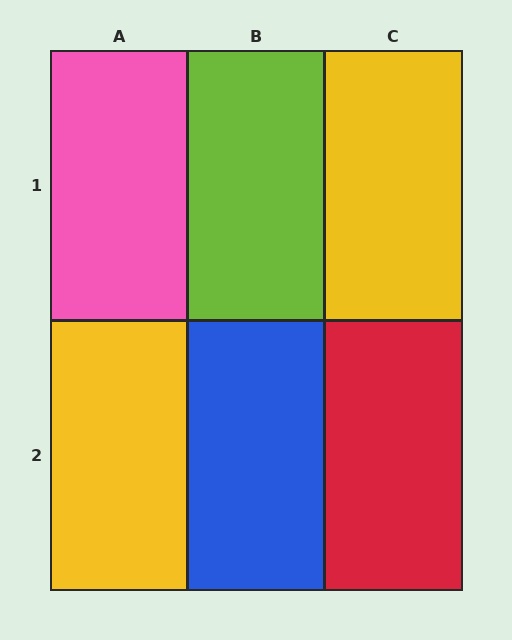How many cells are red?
1 cell is red.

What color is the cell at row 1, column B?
Lime.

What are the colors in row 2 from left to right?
Yellow, blue, red.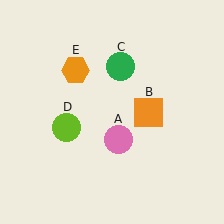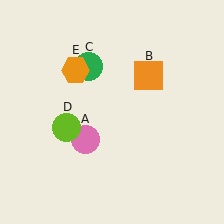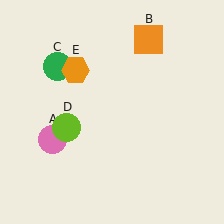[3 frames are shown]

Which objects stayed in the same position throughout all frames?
Lime circle (object D) and orange hexagon (object E) remained stationary.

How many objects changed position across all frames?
3 objects changed position: pink circle (object A), orange square (object B), green circle (object C).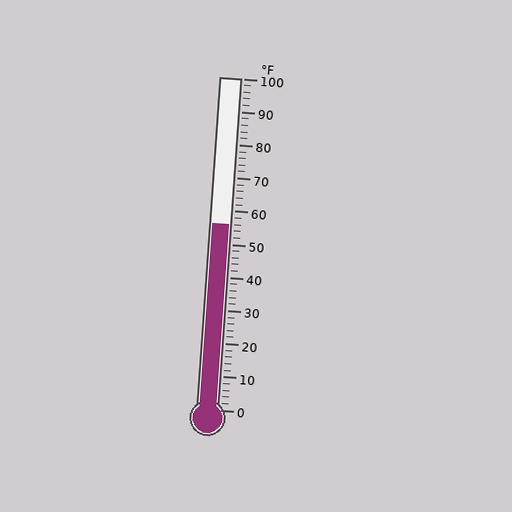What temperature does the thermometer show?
The thermometer shows approximately 56°F.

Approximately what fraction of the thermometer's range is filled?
The thermometer is filled to approximately 55% of its range.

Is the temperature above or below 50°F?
The temperature is above 50°F.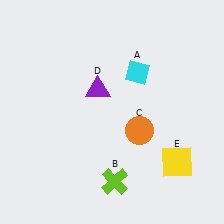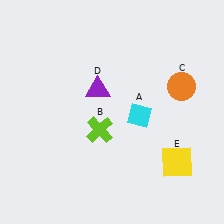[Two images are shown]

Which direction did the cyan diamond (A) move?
The cyan diamond (A) moved down.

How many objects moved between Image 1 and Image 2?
3 objects moved between the two images.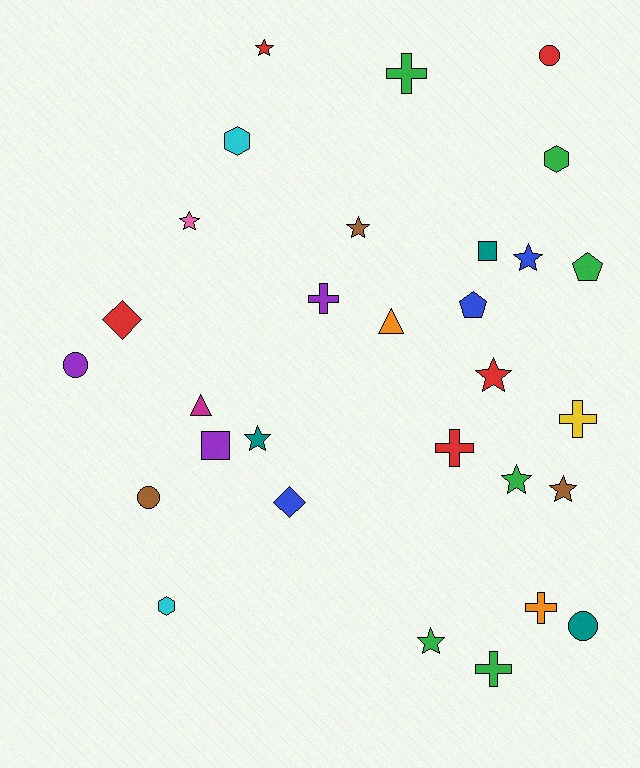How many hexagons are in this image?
There are 3 hexagons.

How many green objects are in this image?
There are 6 green objects.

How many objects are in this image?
There are 30 objects.